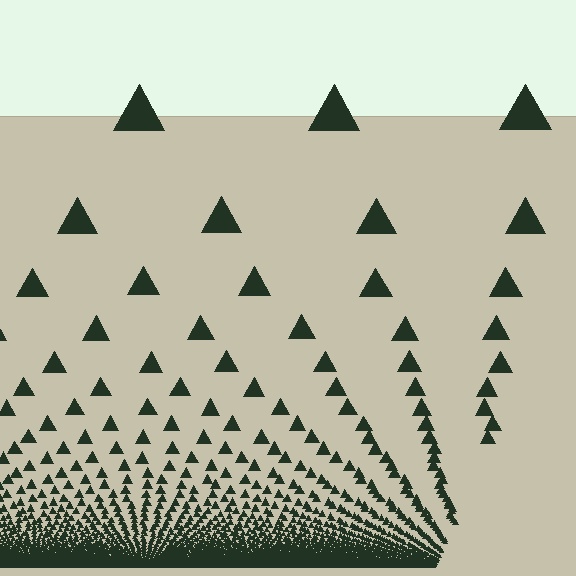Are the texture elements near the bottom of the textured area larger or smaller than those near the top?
Smaller. The gradient is inverted — elements near the bottom are smaller and denser.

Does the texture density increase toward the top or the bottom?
Density increases toward the bottom.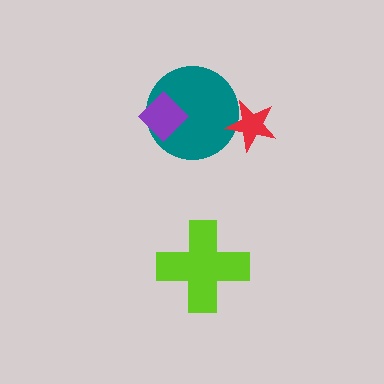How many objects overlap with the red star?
1 object overlaps with the red star.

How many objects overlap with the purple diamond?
1 object overlaps with the purple diamond.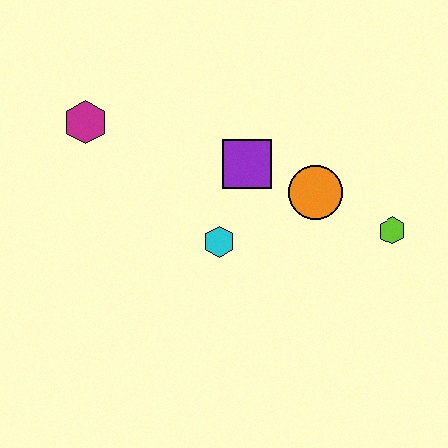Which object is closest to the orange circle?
The purple square is closest to the orange circle.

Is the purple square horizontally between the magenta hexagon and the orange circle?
Yes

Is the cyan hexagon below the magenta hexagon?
Yes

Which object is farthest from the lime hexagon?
The magenta hexagon is farthest from the lime hexagon.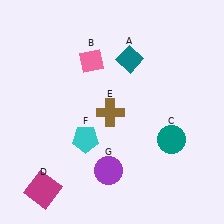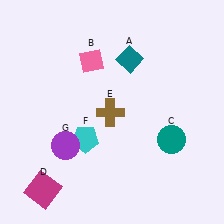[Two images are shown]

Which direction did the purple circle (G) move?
The purple circle (G) moved left.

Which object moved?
The purple circle (G) moved left.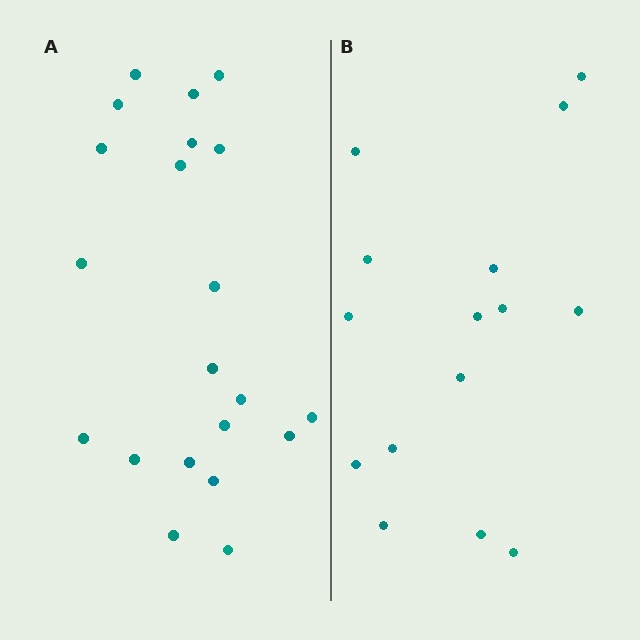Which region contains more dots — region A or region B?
Region A (the left region) has more dots.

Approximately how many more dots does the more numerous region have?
Region A has about 6 more dots than region B.